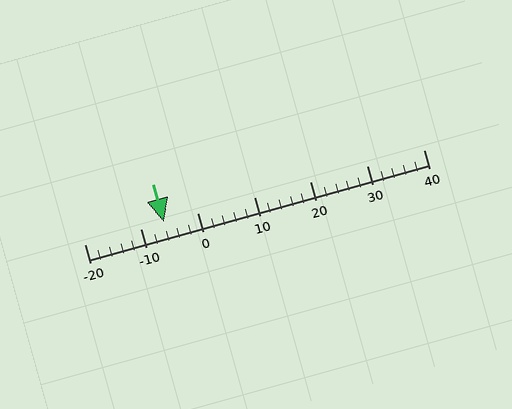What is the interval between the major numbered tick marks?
The major tick marks are spaced 10 units apart.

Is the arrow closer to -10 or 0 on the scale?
The arrow is closer to -10.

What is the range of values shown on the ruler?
The ruler shows values from -20 to 40.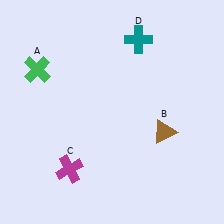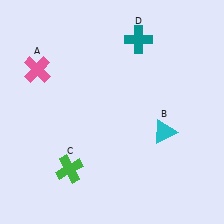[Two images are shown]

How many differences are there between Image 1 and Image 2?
There are 3 differences between the two images.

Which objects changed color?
A changed from green to pink. B changed from brown to cyan. C changed from magenta to green.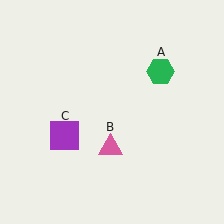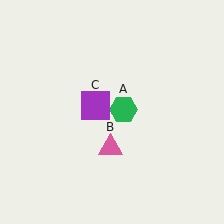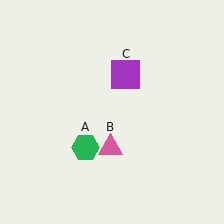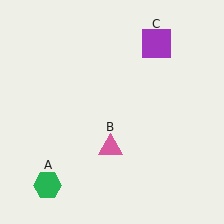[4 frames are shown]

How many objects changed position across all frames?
2 objects changed position: green hexagon (object A), purple square (object C).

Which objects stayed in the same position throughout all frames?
Pink triangle (object B) remained stationary.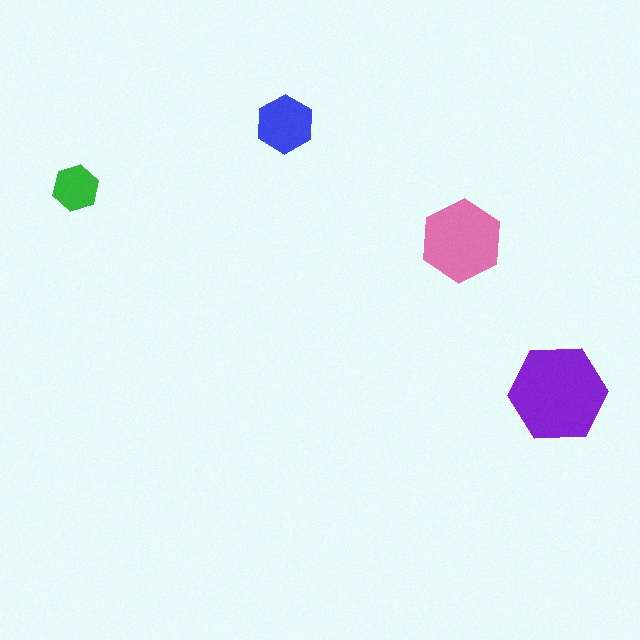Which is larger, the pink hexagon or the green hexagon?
The pink one.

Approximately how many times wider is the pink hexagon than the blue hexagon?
About 1.5 times wider.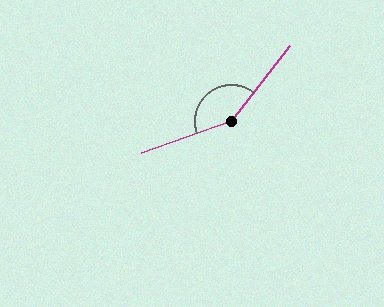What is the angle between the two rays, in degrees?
Approximately 147 degrees.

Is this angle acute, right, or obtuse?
It is obtuse.